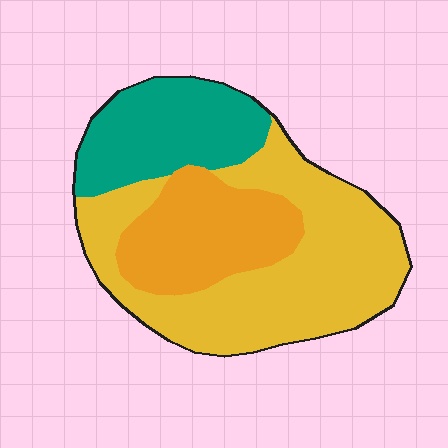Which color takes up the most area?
Yellow, at roughly 50%.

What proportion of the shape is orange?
Orange covers roughly 25% of the shape.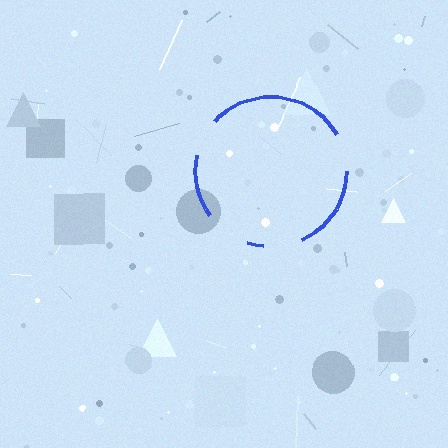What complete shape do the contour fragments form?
The contour fragments form a circle.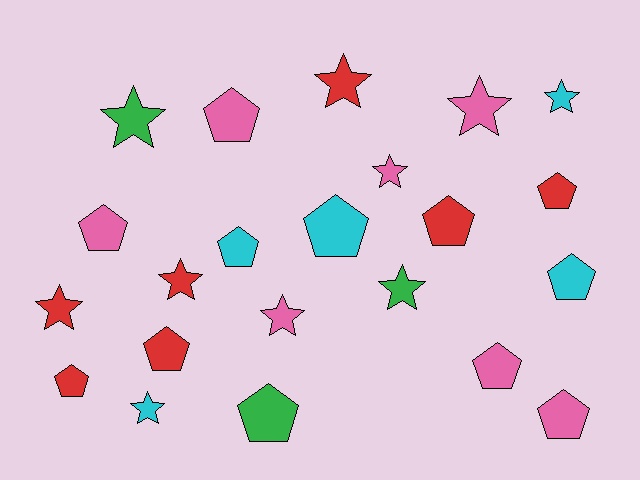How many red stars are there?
There are 3 red stars.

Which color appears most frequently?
Pink, with 7 objects.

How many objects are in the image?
There are 22 objects.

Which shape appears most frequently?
Pentagon, with 12 objects.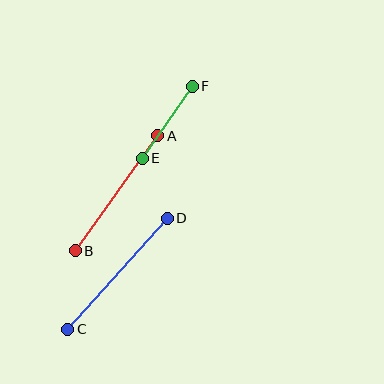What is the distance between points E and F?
The distance is approximately 87 pixels.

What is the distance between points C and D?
The distance is approximately 149 pixels.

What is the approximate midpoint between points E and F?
The midpoint is at approximately (167, 122) pixels.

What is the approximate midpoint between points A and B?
The midpoint is at approximately (116, 193) pixels.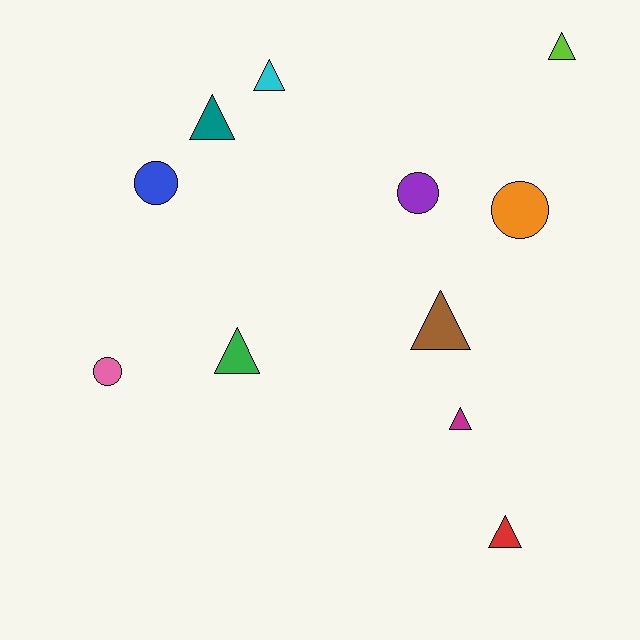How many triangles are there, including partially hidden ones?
There are 7 triangles.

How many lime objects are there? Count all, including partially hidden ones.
There is 1 lime object.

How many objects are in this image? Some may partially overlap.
There are 11 objects.